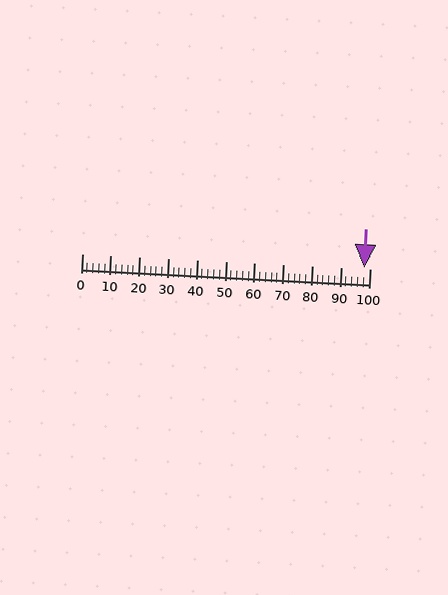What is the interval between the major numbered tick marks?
The major tick marks are spaced 10 units apart.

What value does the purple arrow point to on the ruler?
The purple arrow points to approximately 98.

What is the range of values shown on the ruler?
The ruler shows values from 0 to 100.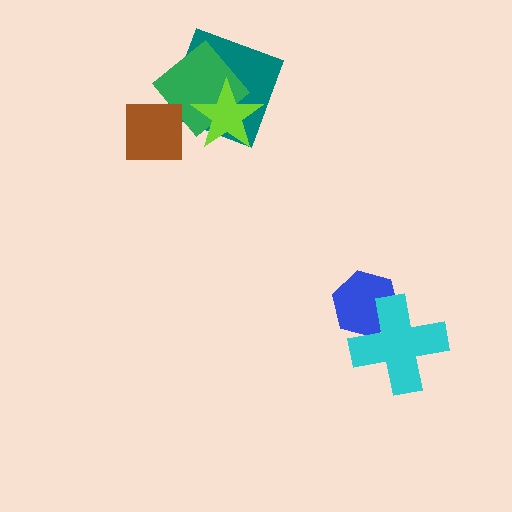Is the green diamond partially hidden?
Yes, it is partially covered by another shape.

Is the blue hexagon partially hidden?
Yes, it is partially covered by another shape.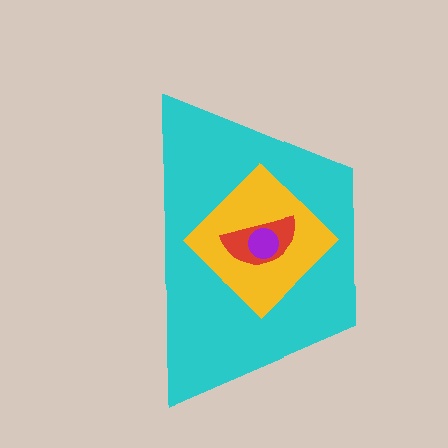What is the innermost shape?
The purple circle.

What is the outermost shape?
The cyan trapezoid.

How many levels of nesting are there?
4.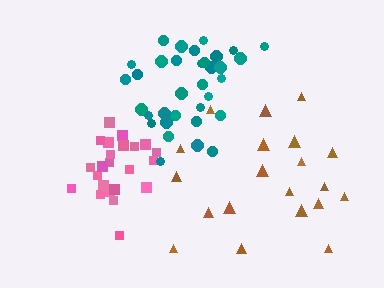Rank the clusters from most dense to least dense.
teal, pink, brown.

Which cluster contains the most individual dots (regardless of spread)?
Teal (34).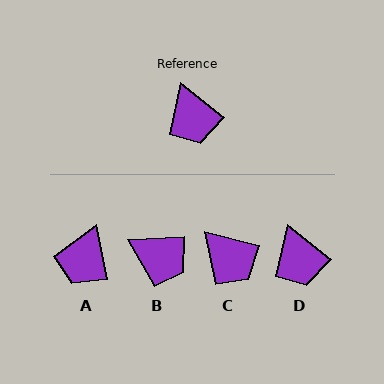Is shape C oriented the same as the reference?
No, it is off by about 24 degrees.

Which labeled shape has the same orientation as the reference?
D.